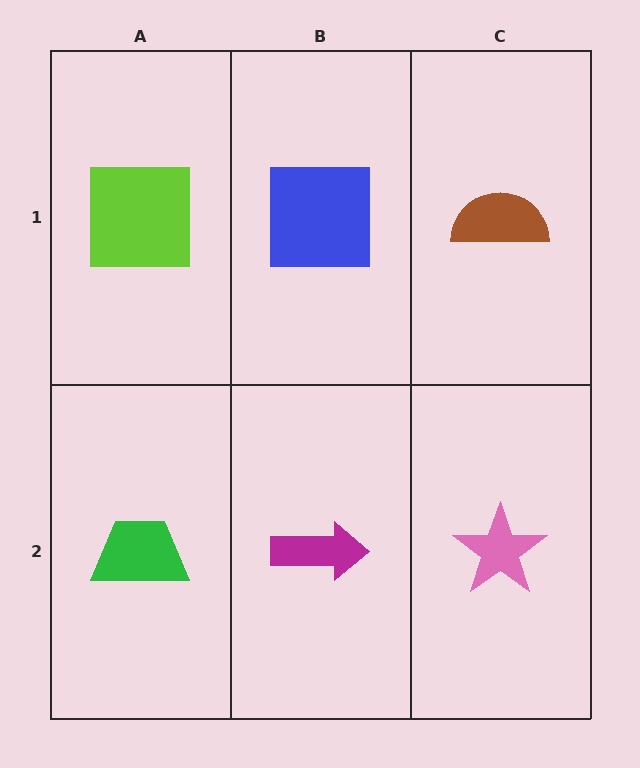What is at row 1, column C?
A brown semicircle.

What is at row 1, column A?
A lime square.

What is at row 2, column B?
A magenta arrow.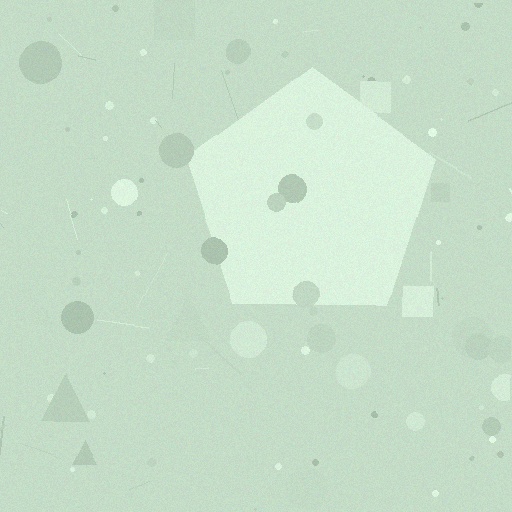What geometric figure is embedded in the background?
A pentagon is embedded in the background.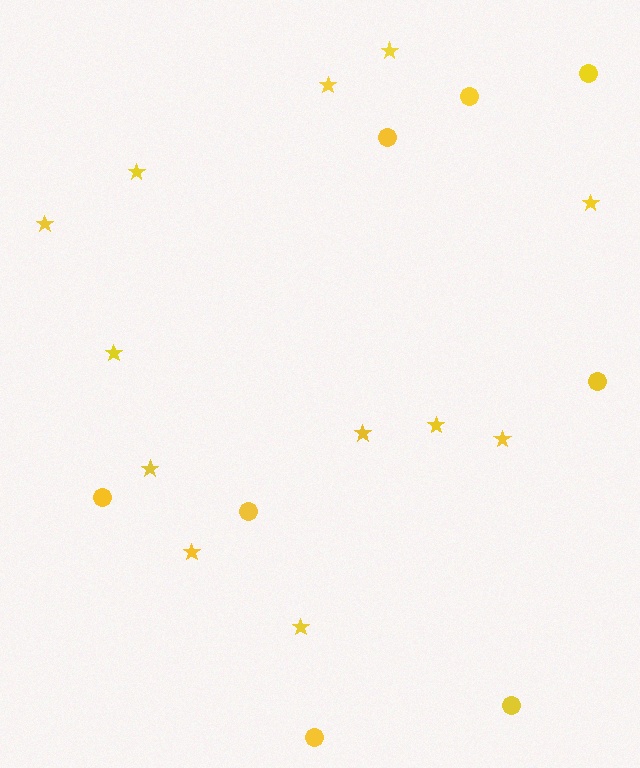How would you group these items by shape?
There are 2 groups: one group of circles (8) and one group of stars (12).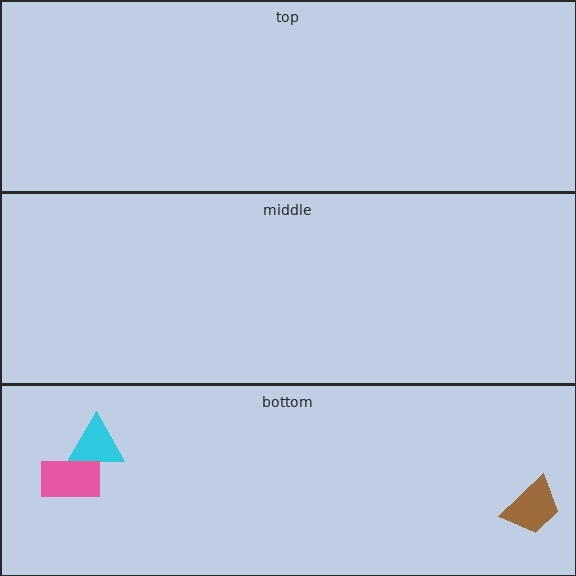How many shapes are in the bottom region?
3.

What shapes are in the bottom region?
The cyan triangle, the brown trapezoid, the pink rectangle.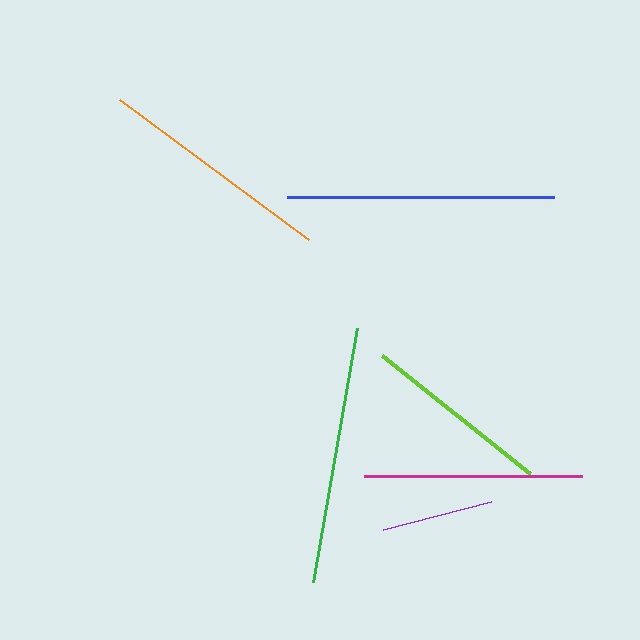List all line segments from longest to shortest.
From longest to shortest: blue, green, orange, magenta, lime, purple.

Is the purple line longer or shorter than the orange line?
The orange line is longer than the purple line.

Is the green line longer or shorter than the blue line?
The blue line is longer than the green line.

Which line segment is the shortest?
The purple line is the shortest at approximately 112 pixels.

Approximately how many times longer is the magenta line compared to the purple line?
The magenta line is approximately 2.0 times the length of the purple line.